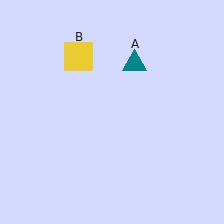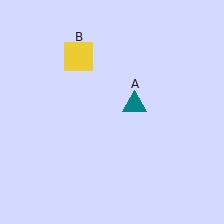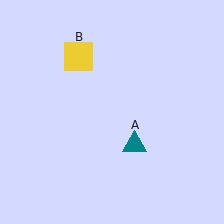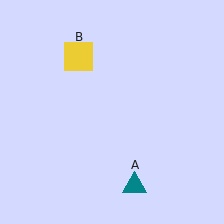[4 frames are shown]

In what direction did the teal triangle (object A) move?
The teal triangle (object A) moved down.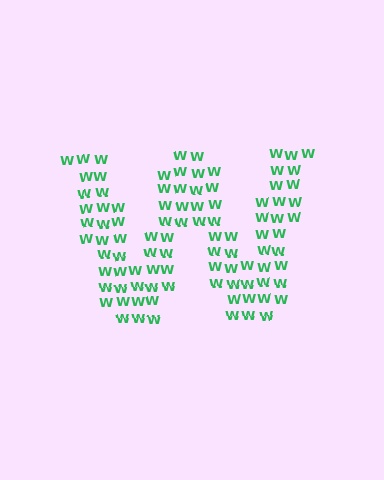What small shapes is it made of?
It is made of small letter W's.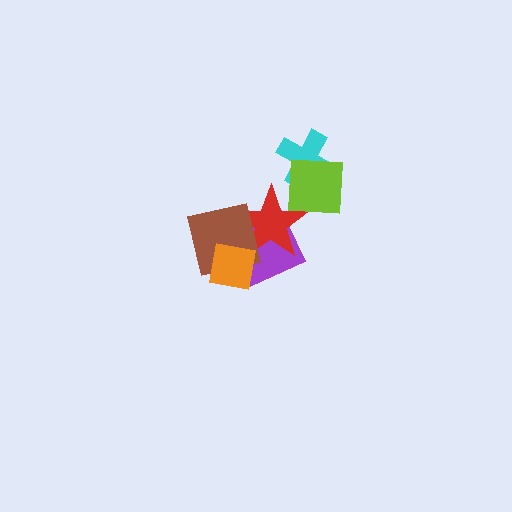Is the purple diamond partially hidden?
Yes, it is partially covered by another shape.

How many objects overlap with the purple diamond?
3 objects overlap with the purple diamond.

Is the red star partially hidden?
Yes, it is partially covered by another shape.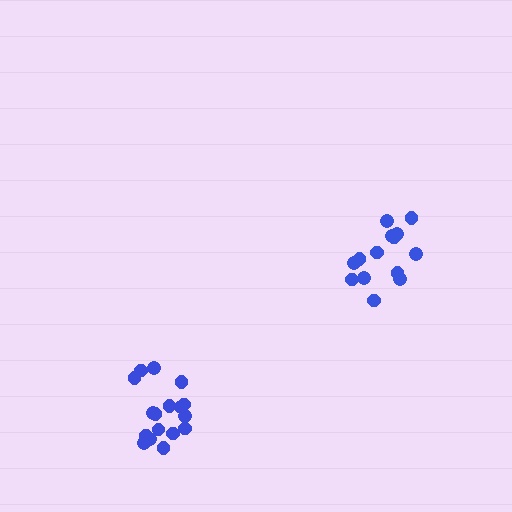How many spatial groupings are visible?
There are 2 spatial groupings.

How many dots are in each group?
Group 1: 14 dots, Group 2: 18 dots (32 total).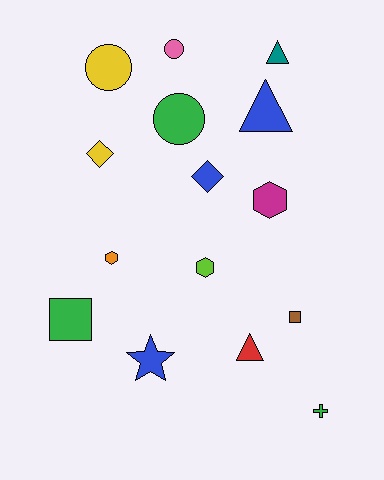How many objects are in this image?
There are 15 objects.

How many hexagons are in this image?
There are 3 hexagons.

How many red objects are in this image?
There is 1 red object.